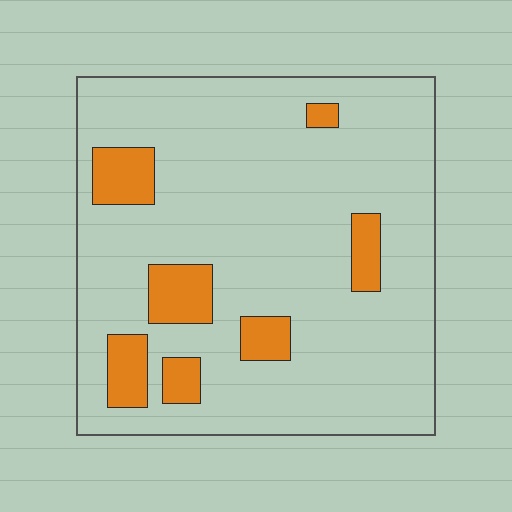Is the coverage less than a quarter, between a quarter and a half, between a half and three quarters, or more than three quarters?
Less than a quarter.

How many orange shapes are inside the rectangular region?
7.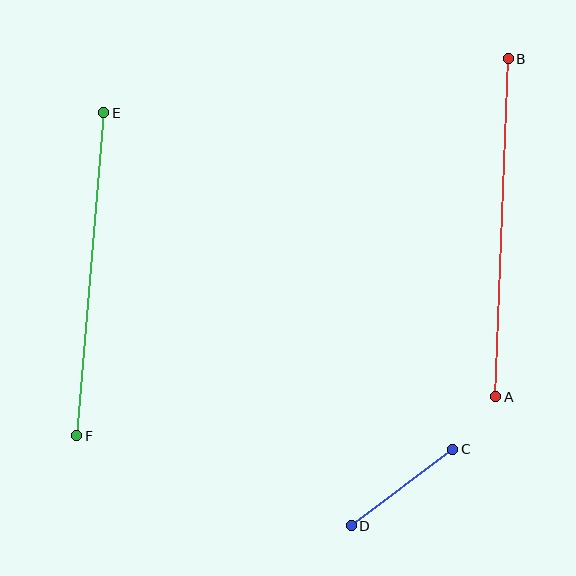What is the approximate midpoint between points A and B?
The midpoint is at approximately (502, 228) pixels.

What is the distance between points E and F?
The distance is approximately 324 pixels.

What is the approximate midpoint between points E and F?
The midpoint is at approximately (90, 274) pixels.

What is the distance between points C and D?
The distance is approximately 127 pixels.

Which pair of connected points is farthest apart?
Points A and B are farthest apart.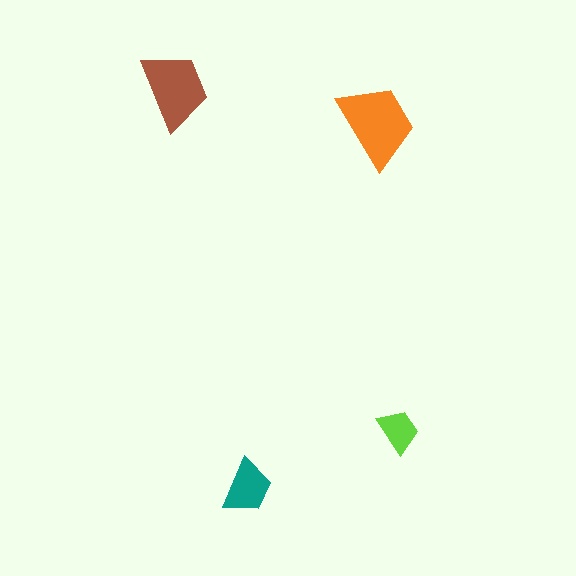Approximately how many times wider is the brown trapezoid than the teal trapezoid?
About 1.5 times wider.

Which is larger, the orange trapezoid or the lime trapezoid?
The orange one.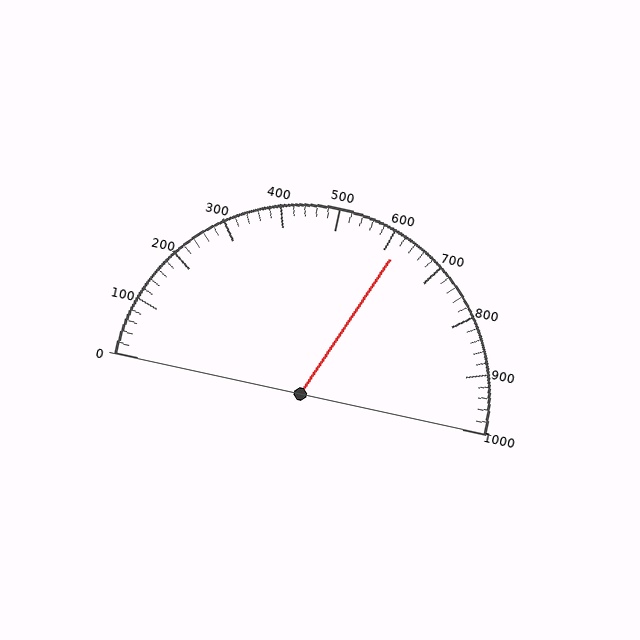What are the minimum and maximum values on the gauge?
The gauge ranges from 0 to 1000.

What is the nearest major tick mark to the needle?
The nearest major tick mark is 600.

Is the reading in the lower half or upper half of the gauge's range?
The reading is in the upper half of the range (0 to 1000).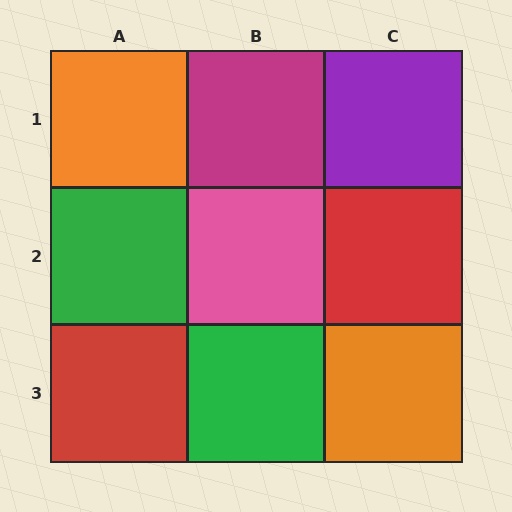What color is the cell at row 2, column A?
Green.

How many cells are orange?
2 cells are orange.